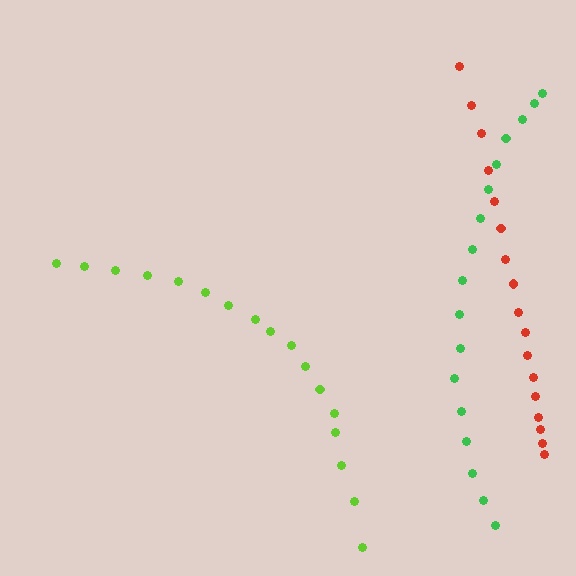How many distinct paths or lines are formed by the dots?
There are 3 distinct paths.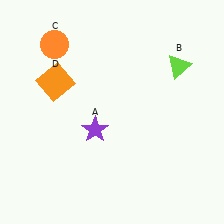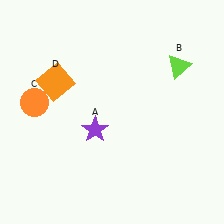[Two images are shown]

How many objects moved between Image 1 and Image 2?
1 object moved between the two images.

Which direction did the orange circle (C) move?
The orange circle (C) moved down.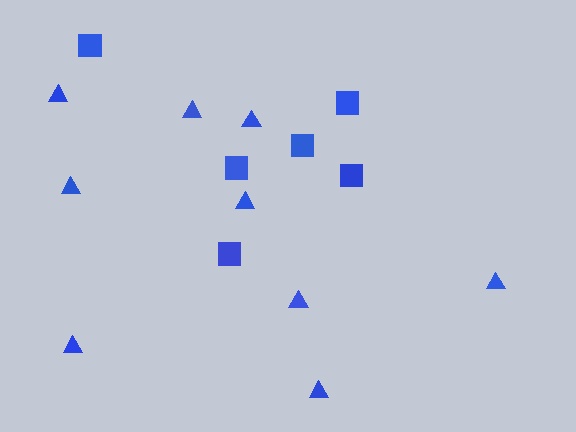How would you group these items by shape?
There are 2 groups: one group of triangles (9) and one group of squares (6).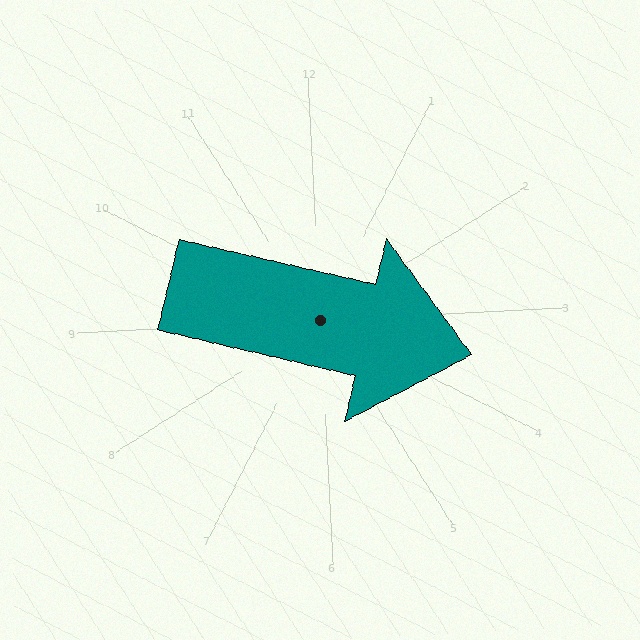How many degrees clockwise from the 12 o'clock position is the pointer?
Approximately 106 degrees.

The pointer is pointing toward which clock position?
Roughly 4 o'clock.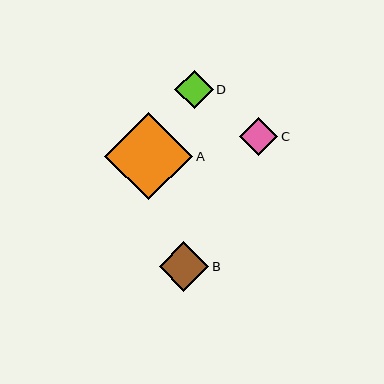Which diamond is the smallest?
Diamond C is the smallest with a size of approximately 38 pixels.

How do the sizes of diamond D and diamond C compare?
Diamond D and diamond C are approximately the same size.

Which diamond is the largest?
Diamond A is the largest with a size of approximately 88 pixels.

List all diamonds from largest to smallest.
From largest to smallest: A, B, D, C.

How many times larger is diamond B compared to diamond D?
Diamond B is approximately 1.3 times the size of diamond D.